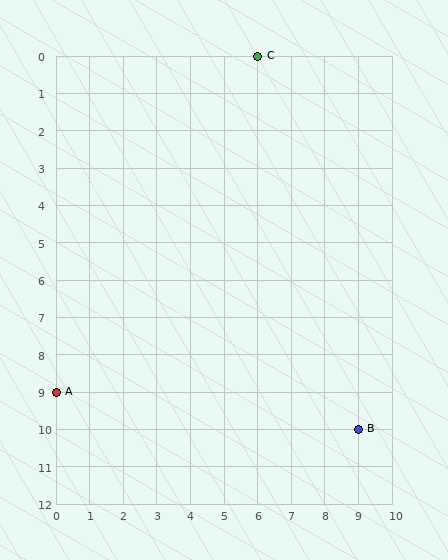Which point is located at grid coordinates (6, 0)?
Point C is at (6, 0).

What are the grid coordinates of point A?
Point A is at grid coordinates (0, 9).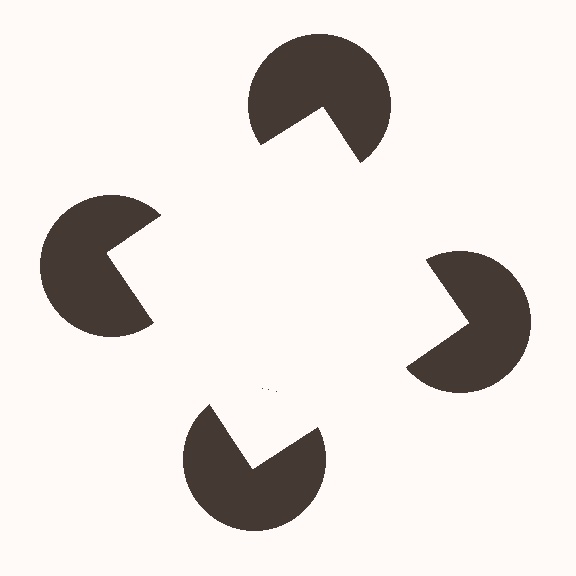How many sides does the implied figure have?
4 sides.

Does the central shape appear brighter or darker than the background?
It typically appears slightly brighter than the background, even though no actual brightness change is drawn.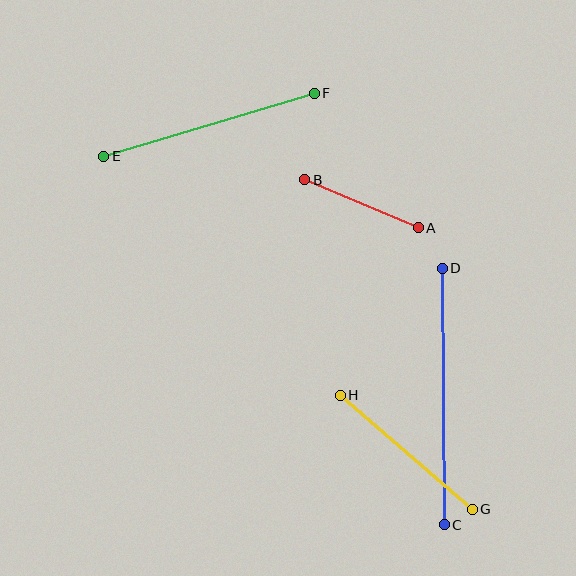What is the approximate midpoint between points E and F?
The midpoint is at approximately (209, 125) pixels.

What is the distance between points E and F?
The distance is approximately 220 pixels.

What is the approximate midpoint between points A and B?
The midpoint is at approximately (361, 204) pixels.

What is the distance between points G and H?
The distance is approximately 175 pixels.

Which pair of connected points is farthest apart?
Points C and D are farthest apart.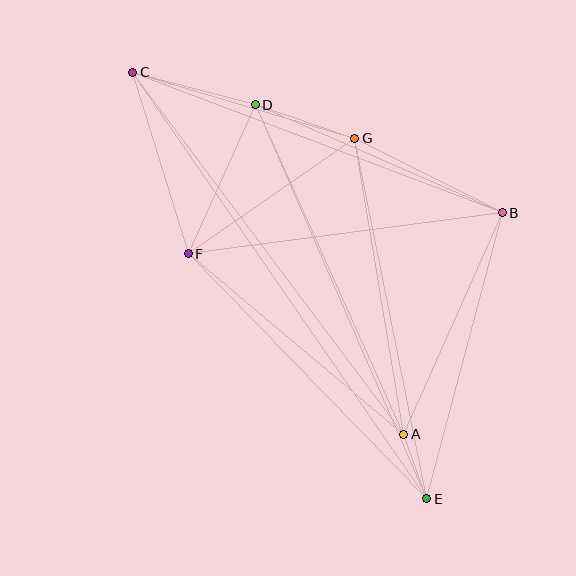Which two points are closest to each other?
Points A and E are closest to each other.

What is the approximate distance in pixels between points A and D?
The distance between A and D is approximately 362 pixels.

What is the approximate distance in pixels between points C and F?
The distance between C and F is approximately 190 pixels.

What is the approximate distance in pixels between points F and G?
The distance between F and G is approximately 203 pixels.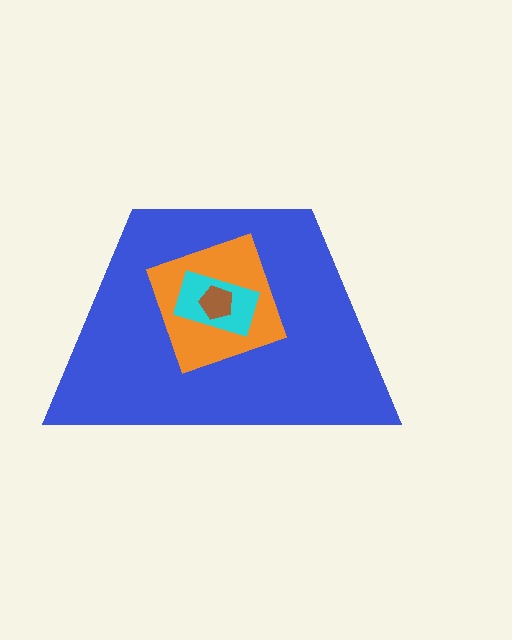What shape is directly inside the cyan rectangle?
The brown pentagon.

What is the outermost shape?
The blue trapezoid.